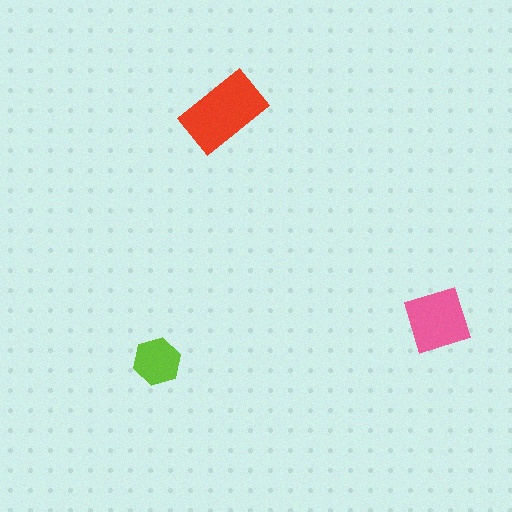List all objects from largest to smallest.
The red rectangle, the pink square, the lime hexagon.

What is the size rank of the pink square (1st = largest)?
2nd.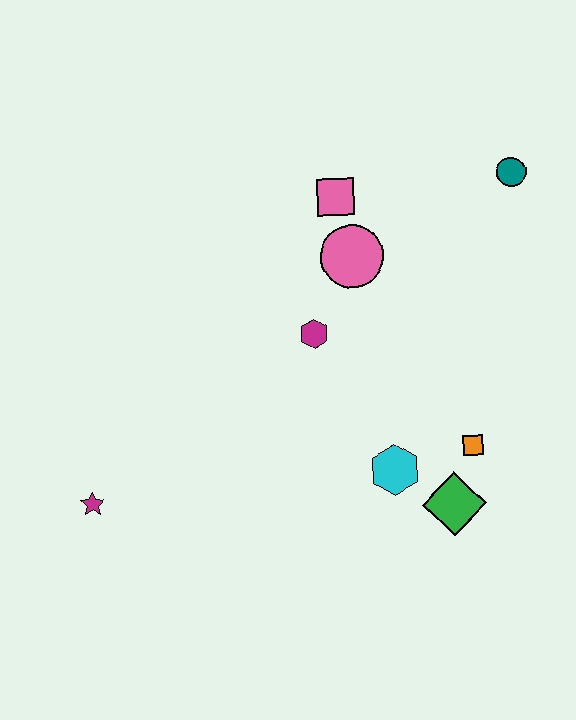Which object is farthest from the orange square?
The magenta star is farthest from the orange square.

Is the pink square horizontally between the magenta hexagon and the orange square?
Yes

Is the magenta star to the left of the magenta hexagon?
Yes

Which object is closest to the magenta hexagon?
The pink circle is closest to the magenta hexagon.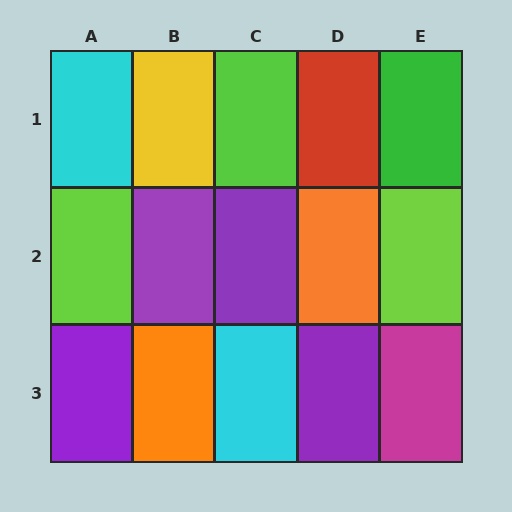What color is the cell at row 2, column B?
Purple.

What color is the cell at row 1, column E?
Green.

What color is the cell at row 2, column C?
Purple.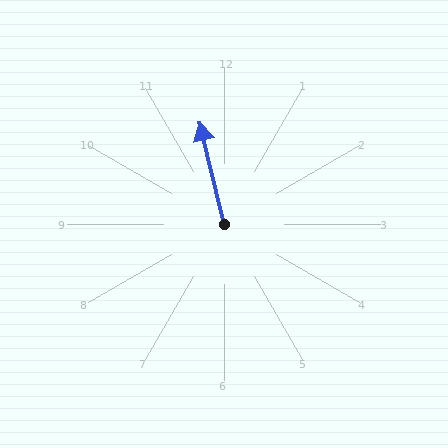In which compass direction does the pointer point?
North.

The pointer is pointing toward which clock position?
Roughly 12 o'clock.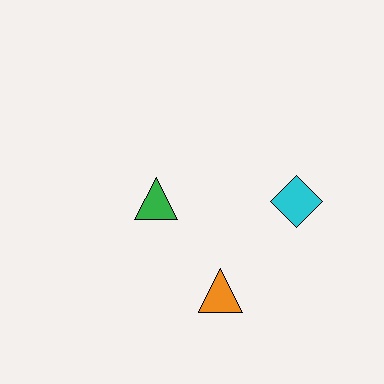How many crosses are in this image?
There are no crosses.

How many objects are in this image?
There are 3 objects.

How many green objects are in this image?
There is 1 green object.